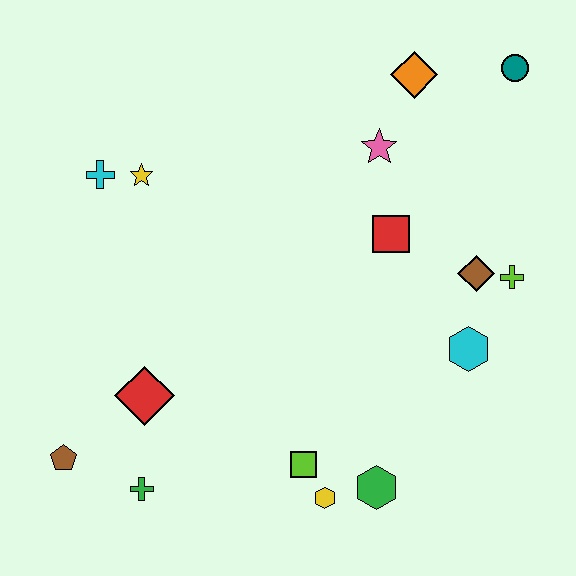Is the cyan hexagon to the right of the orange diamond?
Yes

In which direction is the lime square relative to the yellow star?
The lime square is below the yellow star.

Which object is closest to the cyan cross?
The yellow star is closest to the cyan cross.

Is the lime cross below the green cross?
No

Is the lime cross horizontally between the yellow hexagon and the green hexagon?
No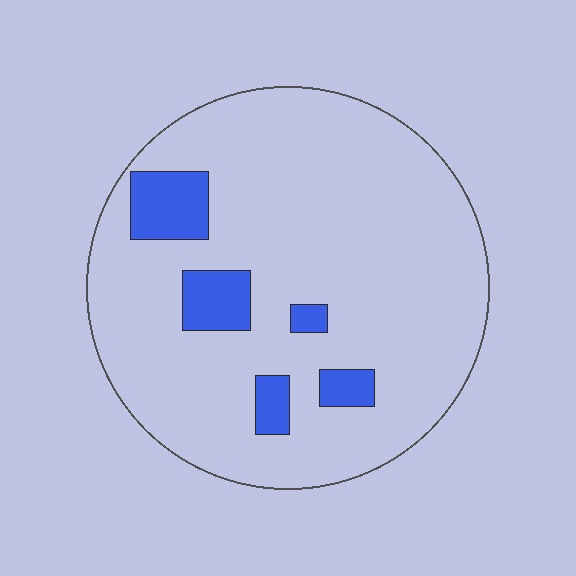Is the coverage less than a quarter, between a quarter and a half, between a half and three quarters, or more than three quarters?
Less than a quarter.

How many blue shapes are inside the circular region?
5.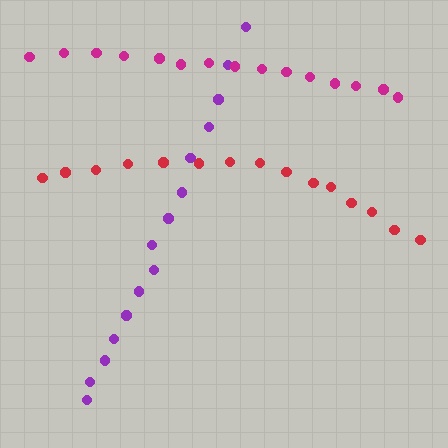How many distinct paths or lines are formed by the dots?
There are 3 distinct paths.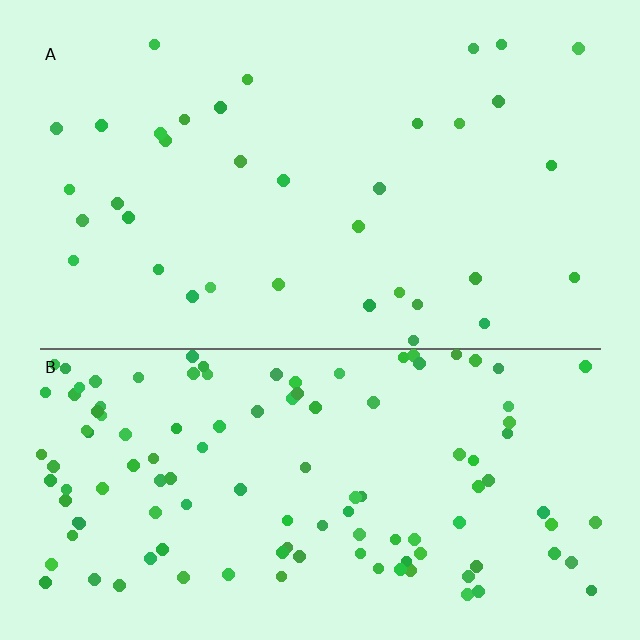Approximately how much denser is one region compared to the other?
Approximately 3.4× — region B over region A.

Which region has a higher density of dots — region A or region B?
B (the bottom).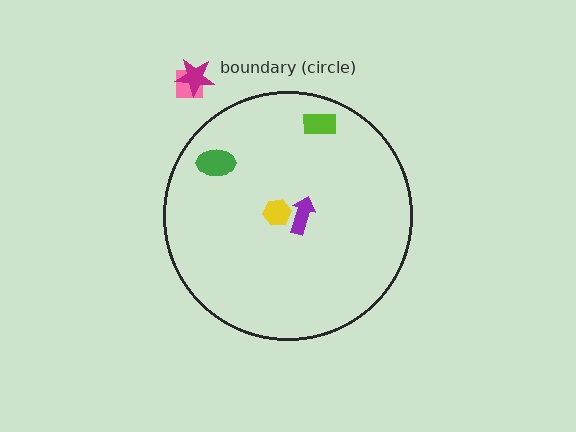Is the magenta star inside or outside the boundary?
Outside.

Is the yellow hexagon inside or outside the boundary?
Inside.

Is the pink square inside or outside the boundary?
Outside.